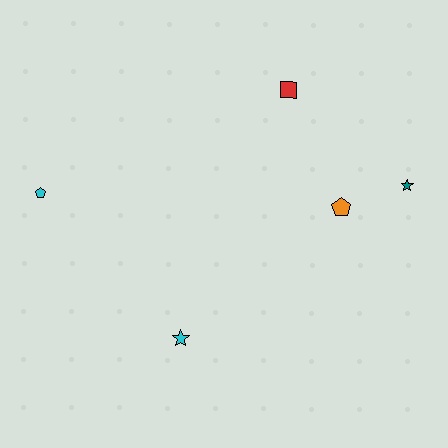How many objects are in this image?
There are 5 objects.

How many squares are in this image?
There is 1 square.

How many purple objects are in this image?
There are no purple objects.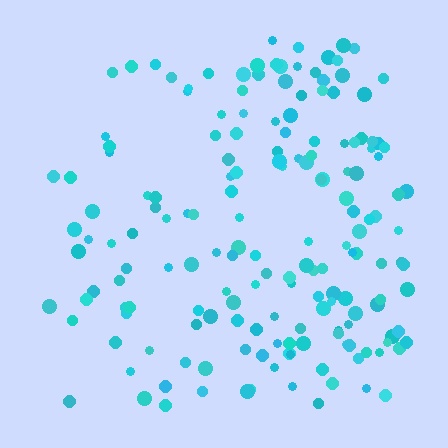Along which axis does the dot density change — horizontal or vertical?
Horizontal.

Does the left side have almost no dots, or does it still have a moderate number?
Still a moderate number, just noticeably fewer than the right.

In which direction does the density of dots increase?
From left to right, with the right side densest.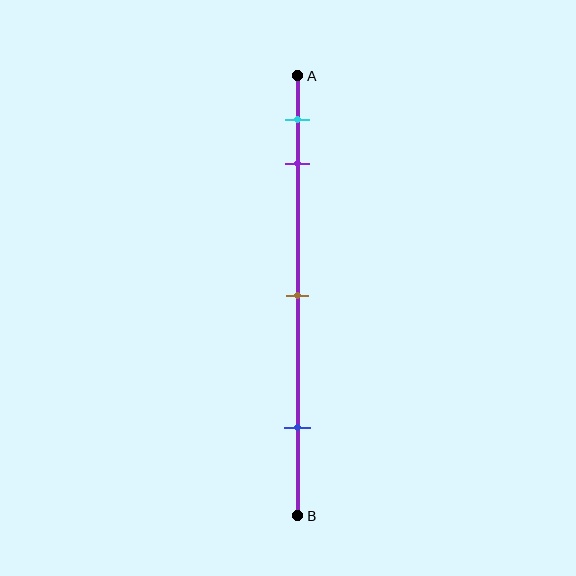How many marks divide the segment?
There are 4 marks dividing the segment.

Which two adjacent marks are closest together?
The cyan and purple marks are the closest adjacent pair.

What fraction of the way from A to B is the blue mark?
The blue mark is approximately 80% (0.8) of the way from A to B.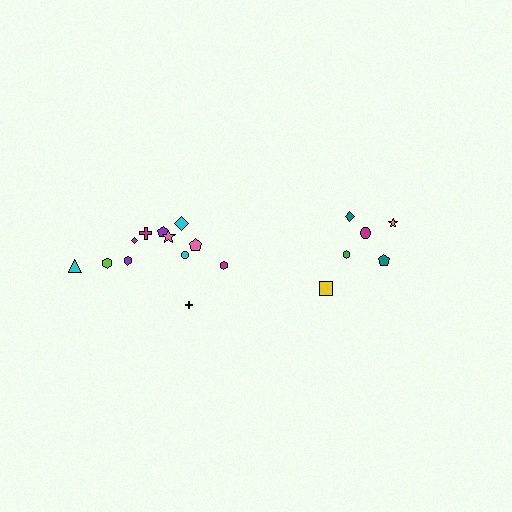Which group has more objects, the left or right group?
The left group.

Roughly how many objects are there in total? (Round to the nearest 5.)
Roughly 20 objects in total.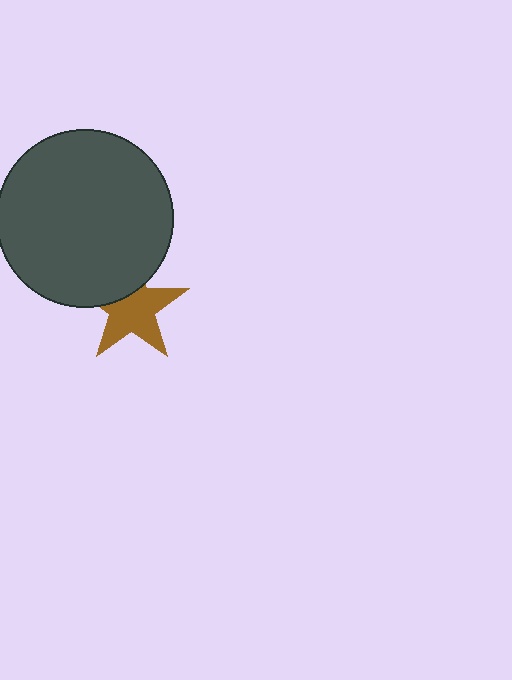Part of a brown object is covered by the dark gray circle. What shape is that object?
It is a star.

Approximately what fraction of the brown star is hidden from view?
Roughly 31% of the brown star is hidden behind the dark gray circle.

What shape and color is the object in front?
The object in front is a dark gray circle.